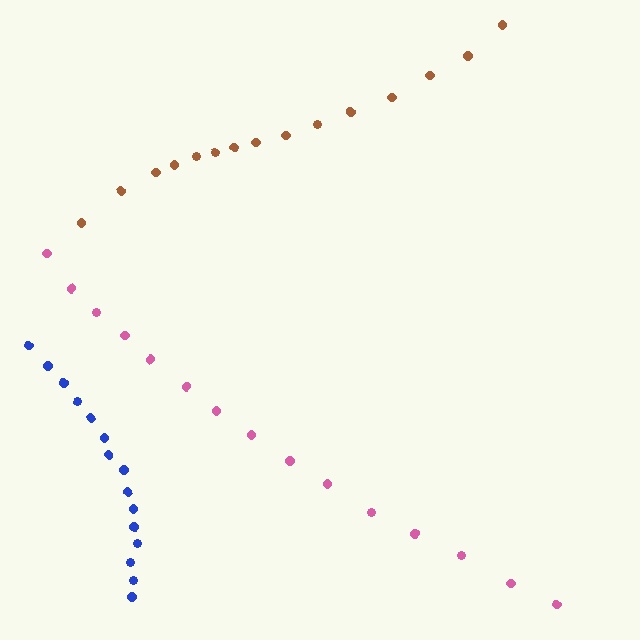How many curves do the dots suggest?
There are 3 distinct paths.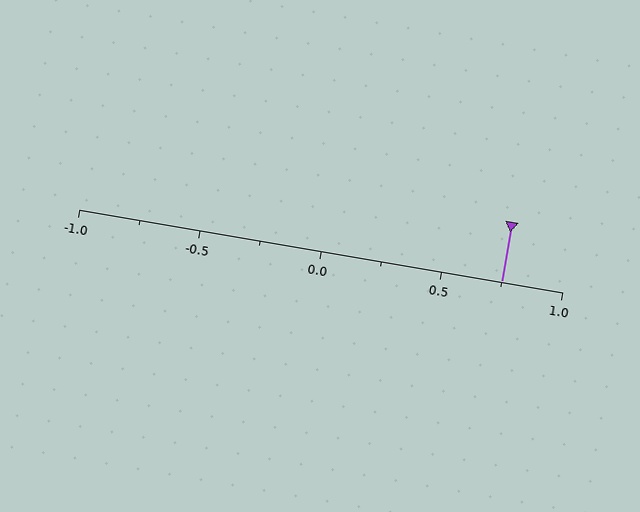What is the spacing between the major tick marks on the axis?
The major ticks are spaced 0.5 apart.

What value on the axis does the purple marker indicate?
The marker indicates approximately 0.75.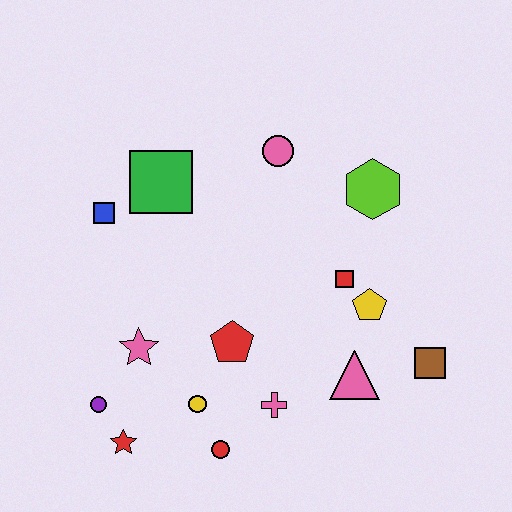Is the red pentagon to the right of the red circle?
Yes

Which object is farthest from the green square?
The brown square is farthest from the green square.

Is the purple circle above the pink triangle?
No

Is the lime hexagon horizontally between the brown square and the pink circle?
Yes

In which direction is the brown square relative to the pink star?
The brown square is to the right of the pink star.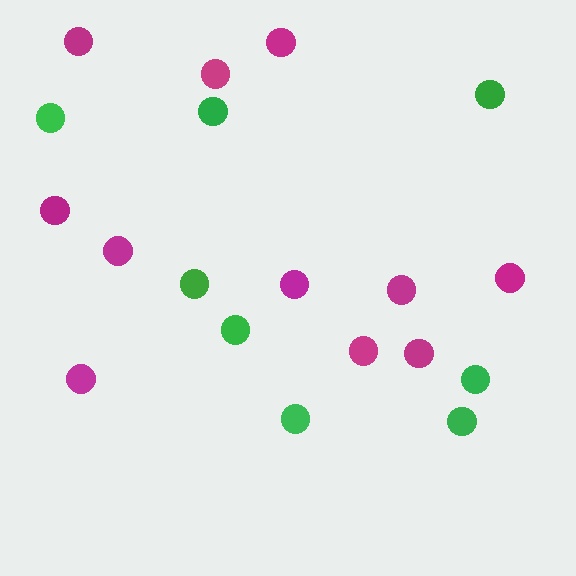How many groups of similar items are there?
There are 2 groups: one group of magenta circles (11) and one group of green circles (8).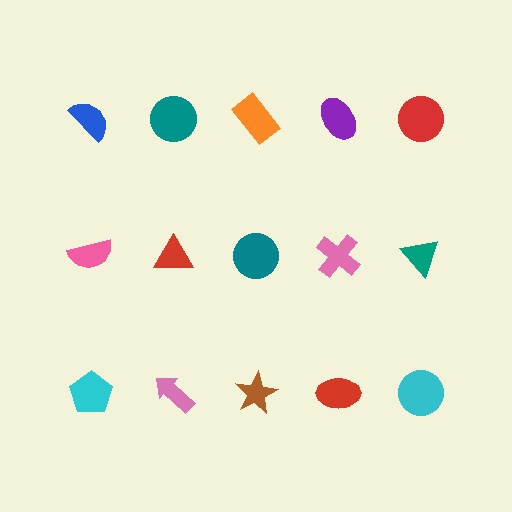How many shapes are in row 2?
5 shapes.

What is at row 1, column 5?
A red circle.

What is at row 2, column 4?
A pink cross.